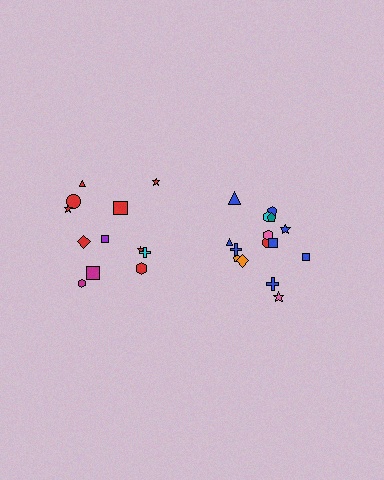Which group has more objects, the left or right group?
The right group.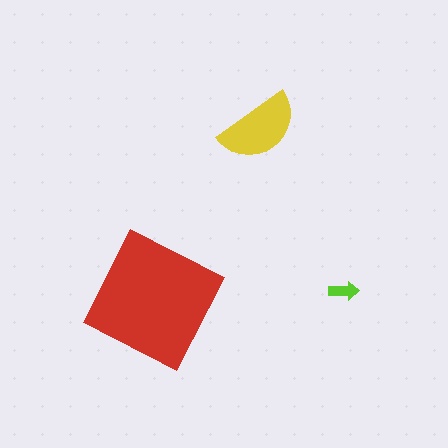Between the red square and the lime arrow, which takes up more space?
The red square.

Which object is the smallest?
The lime arrow.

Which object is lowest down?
The red square is bottommost.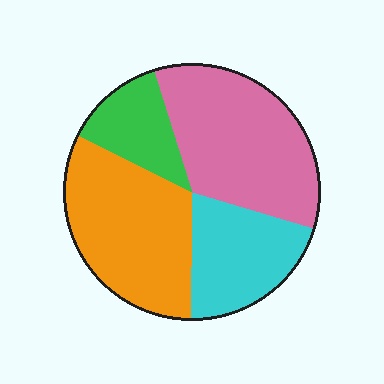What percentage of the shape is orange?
Orange covers roughly 30% of the shape.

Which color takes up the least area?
Green, at roughly 15%.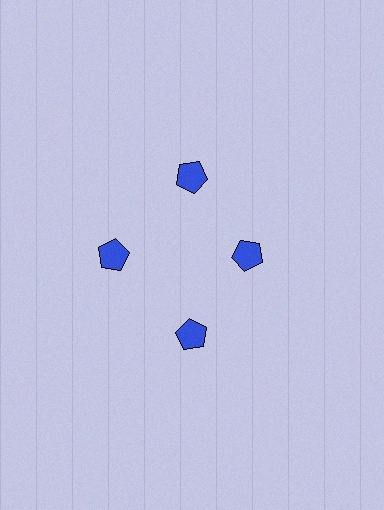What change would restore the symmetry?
The symmetry would be restored by moving it outward, back onto the ring so that all 4 pentagons sit at equal angles and equal distance from the center.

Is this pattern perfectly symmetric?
No. The 4 blue pentagons are arranged in a ring, but one element near the 3 o'clock position is pulled inward toward the center, breaking the 4-fold rotational symmetry.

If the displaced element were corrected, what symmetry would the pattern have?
It would have 4-fold rotational symmetry — the pattern would map onto itself every 90 degrees.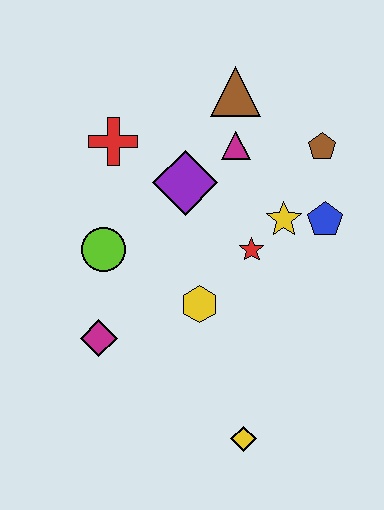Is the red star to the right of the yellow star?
No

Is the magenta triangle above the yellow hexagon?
Yes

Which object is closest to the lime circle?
The magenta diamond is closest to the lime circle.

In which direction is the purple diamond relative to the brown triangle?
The purple diamond is below the brown triangle.